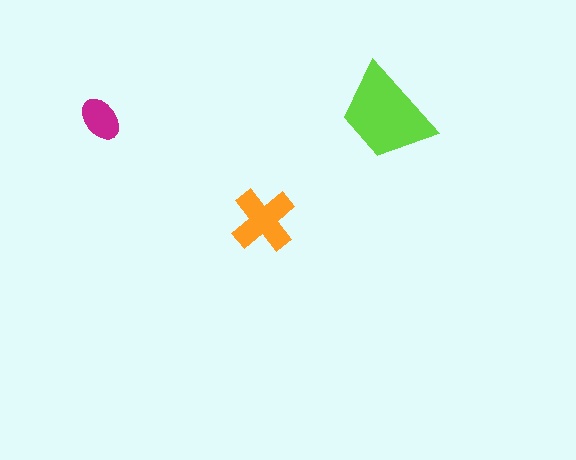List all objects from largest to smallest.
The lime trapezoid, the orange cross, the magenta ellipse.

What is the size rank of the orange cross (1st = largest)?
2nd.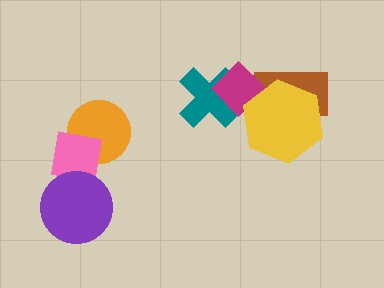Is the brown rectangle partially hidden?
Yes, it is partially covered by another shape.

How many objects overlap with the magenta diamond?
3 objects overlap with the magenta diamond.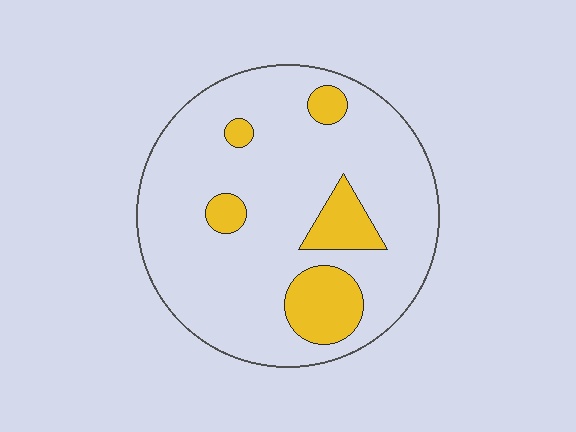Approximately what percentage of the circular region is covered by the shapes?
Approximately 15%.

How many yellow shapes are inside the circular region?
5.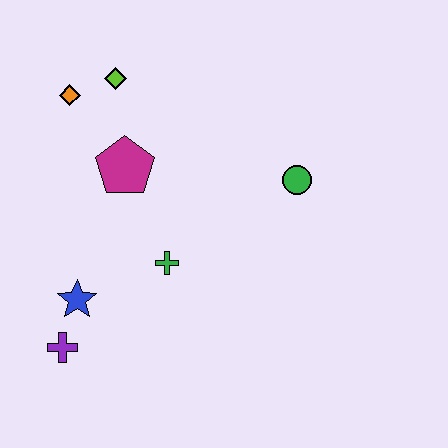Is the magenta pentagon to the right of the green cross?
No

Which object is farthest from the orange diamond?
The purple cross is farthest from the orange diamond.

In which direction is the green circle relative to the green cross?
The green circle is to the right of the green cross.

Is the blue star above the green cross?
No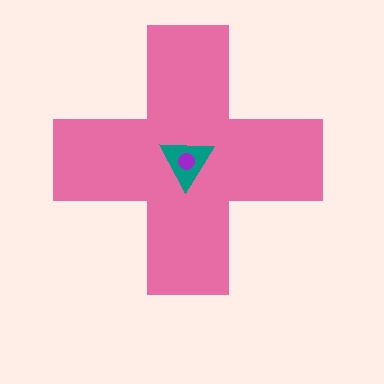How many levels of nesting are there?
3.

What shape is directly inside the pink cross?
The teal triangle.